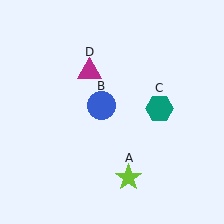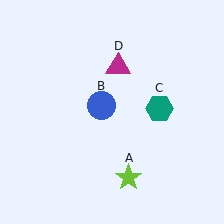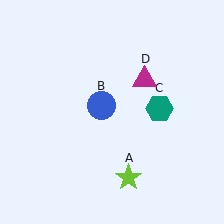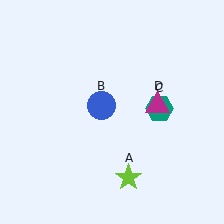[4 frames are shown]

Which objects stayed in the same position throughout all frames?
Lime star (object A) and blue circle (object B) and teal hexagon (object C) remained stationary.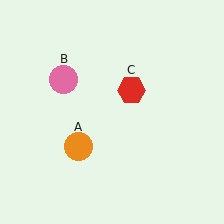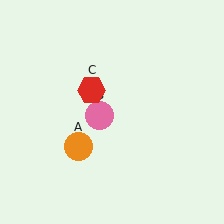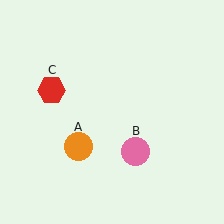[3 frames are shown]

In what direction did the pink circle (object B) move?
The pink circle (object B) moved down and to the right.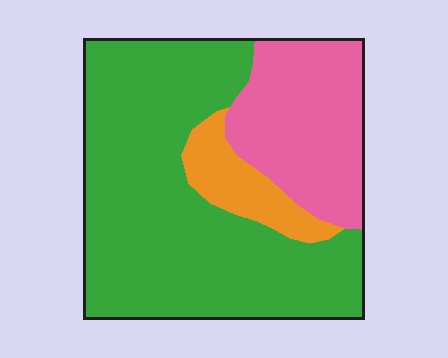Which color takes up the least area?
Orange, at roughly 10%.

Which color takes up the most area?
Green, at roughly 65%.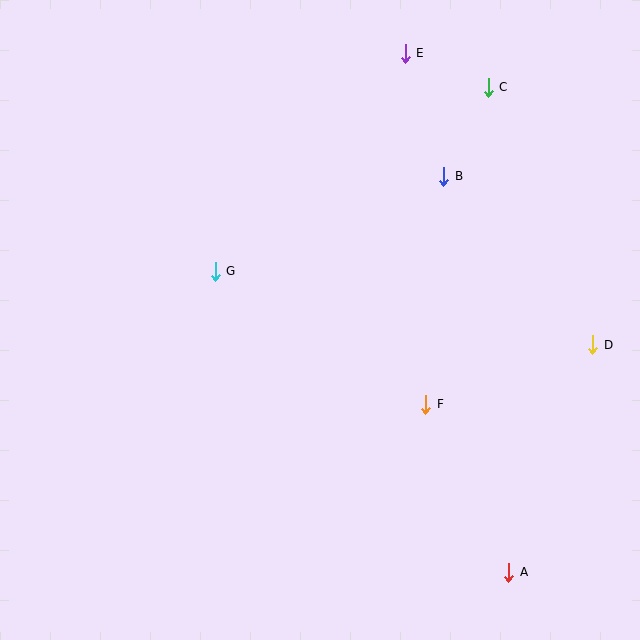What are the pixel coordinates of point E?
Point E is at (405, 53).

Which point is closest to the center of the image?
Point G at (215, 271) is closest to the center.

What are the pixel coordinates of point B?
Point B is at (444, 176).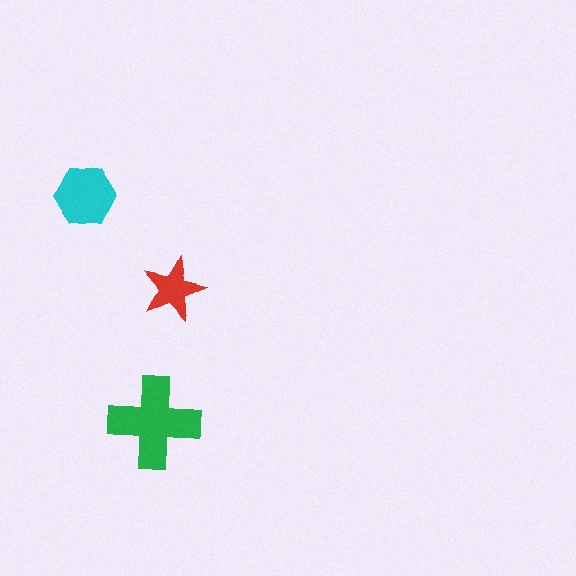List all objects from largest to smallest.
The green cross, the cyan hexagon, the red star.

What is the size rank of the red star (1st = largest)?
3rd.